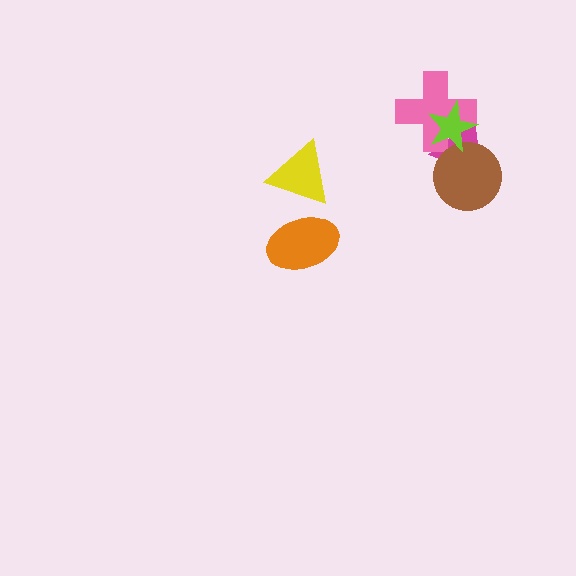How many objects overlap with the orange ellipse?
0 objects overlap with the orange ellipse.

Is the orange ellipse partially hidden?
No, no other shape covers it.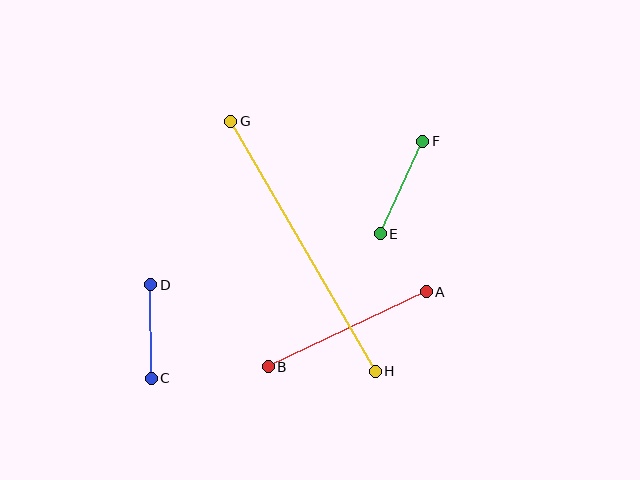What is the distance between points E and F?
The distance is approximately 102 pixels.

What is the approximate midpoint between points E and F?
The midpoint is at approximately (402, 188) pixels.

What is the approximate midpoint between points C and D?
The midpoint is at approximately (151, 331) pixels.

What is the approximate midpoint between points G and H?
The midpoint is at approximately (303, 246) pixels.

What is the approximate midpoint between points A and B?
The midpoint is at approximately (347, 329) pixels.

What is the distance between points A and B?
The distance is approximately 175 pixels.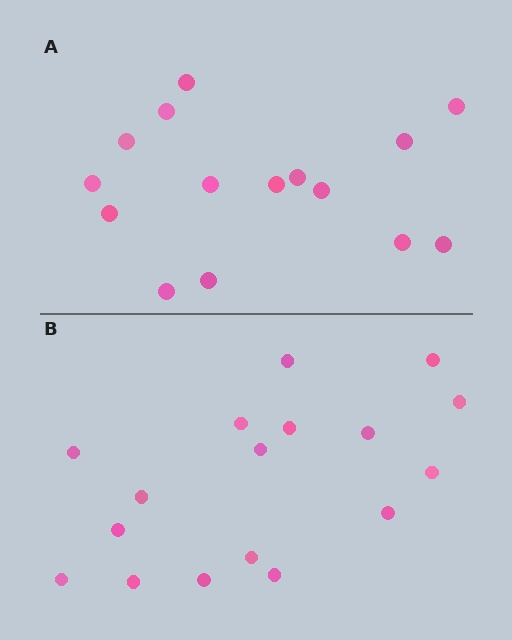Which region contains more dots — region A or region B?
Region B (the bottom region) has more dots.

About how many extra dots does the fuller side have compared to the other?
Region B has just a few more — roughly 2 or 3 more dots than region A.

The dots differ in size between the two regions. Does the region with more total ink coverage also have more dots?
No. Region A has more total ink coverage because its dots are larger, but region B actually contains more individual dots. Total area can be misleading — the number of items is what matters here.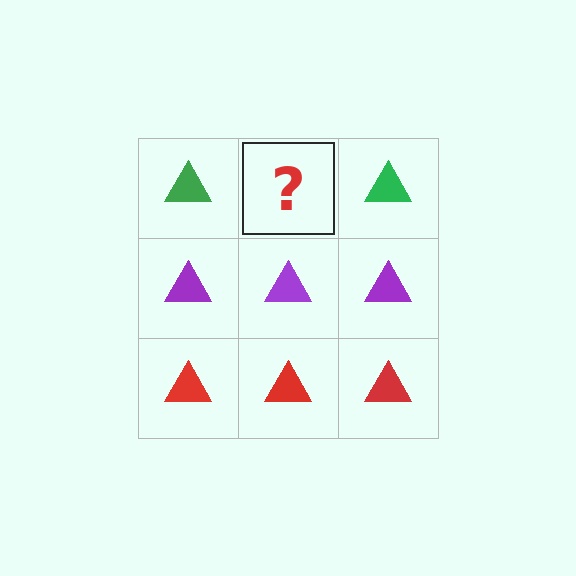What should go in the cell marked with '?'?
The missing cell should contain a green triangle.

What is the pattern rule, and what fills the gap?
The rule is that each row has a consistent color. The gap should be filled with a green triangle.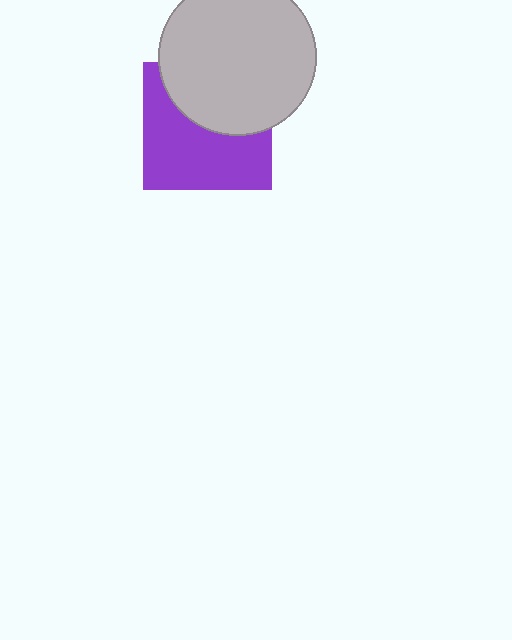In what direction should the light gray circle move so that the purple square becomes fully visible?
The light gray circle should move up. That is the shortest direction to clear the overlap and leave the purple square fully visible.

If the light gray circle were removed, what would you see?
You would see the complete purple square.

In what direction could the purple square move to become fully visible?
The purple square could move down. That would shift it out from behind the light gray circle entirely.